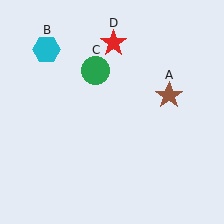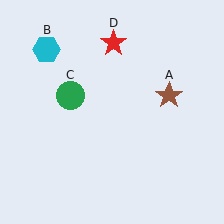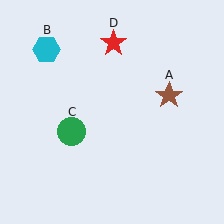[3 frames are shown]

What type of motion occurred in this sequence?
The green circle (object C) rotated counterclockwise around the center of the scene.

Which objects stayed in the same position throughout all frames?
Brown star (object A) and cyan hexagon (object B) and red star (object D) remained stationary.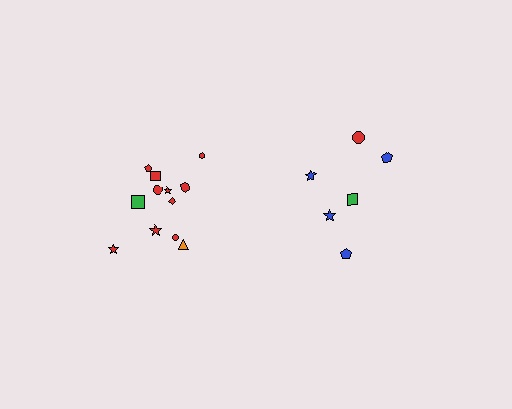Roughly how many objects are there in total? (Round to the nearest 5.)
Roughly 20 objects in total.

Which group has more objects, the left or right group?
The left group.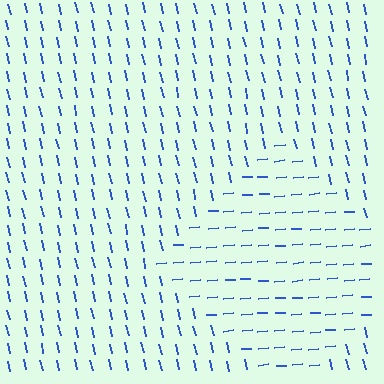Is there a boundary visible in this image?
Yes, there is a texture boundary formed by a change in line orientation.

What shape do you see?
I see a diamond.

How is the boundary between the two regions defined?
The boundary is defined purely by a change in line orientation (approximately 81 degrees difference). All lines are the same color and thickness.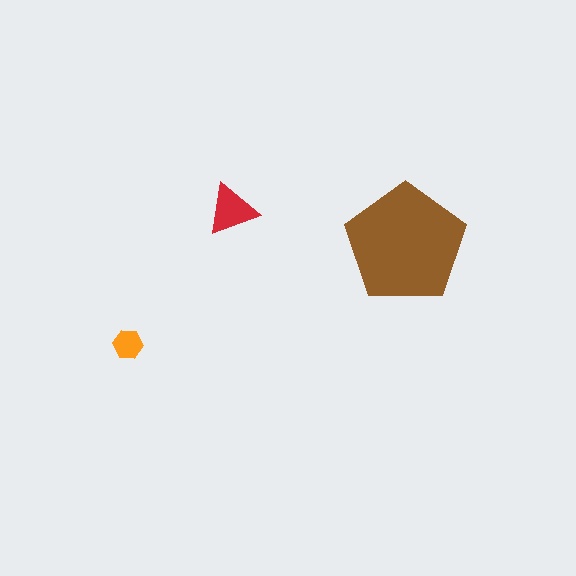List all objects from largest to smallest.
The brown pentagon, the red triangle, the orange hexagon.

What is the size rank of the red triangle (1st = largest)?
2nd.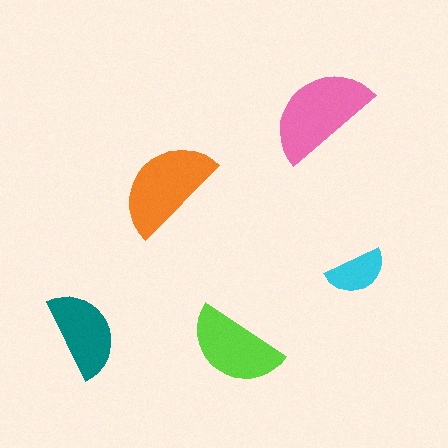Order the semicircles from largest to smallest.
the pink one, the orange one, the lime one, the teal one, the cyan one.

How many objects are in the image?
There are 5 objects in the image.